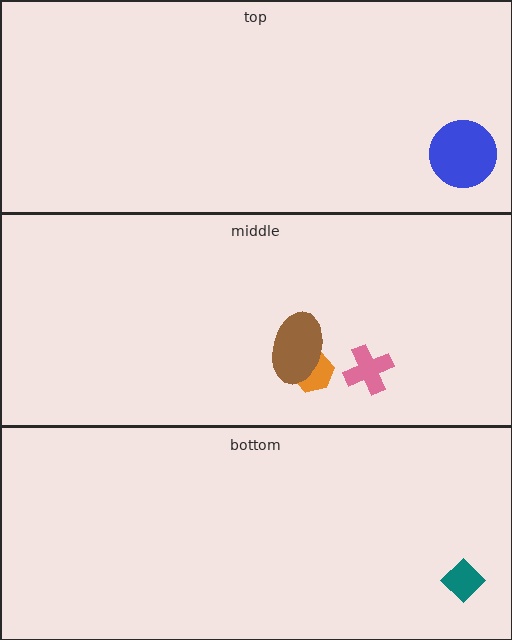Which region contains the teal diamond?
The bottom region.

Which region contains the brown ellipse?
The middle region.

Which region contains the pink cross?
The middle region.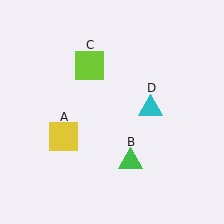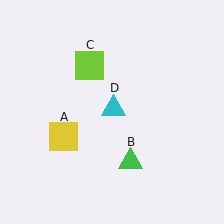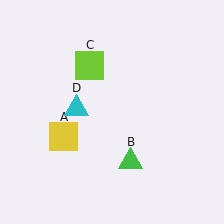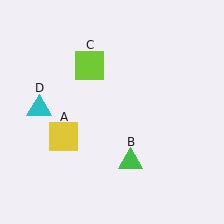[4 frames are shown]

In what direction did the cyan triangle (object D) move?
The cyan triangle (object D) moved left.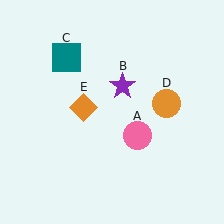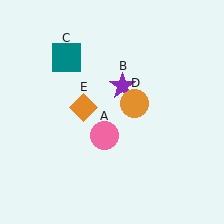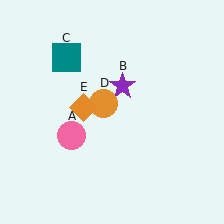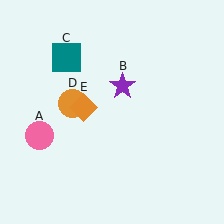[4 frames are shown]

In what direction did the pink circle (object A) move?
The pink circle (object A) moved left.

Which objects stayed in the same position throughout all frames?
Purple star (object B) and teal square (object C) and orange diamond (object E) remained stationary.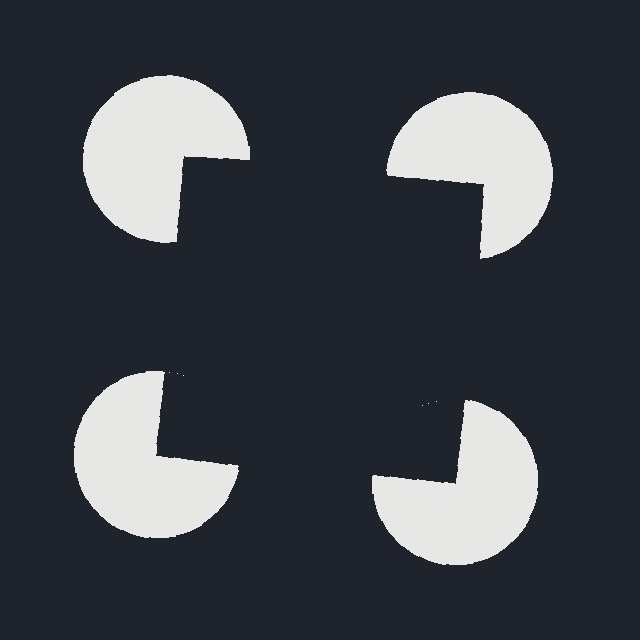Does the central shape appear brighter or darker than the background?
It typically appears slightly darker than the background, even though no actual brightness change is drawn.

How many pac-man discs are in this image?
There are 4 — one at each vertex of the illusory square.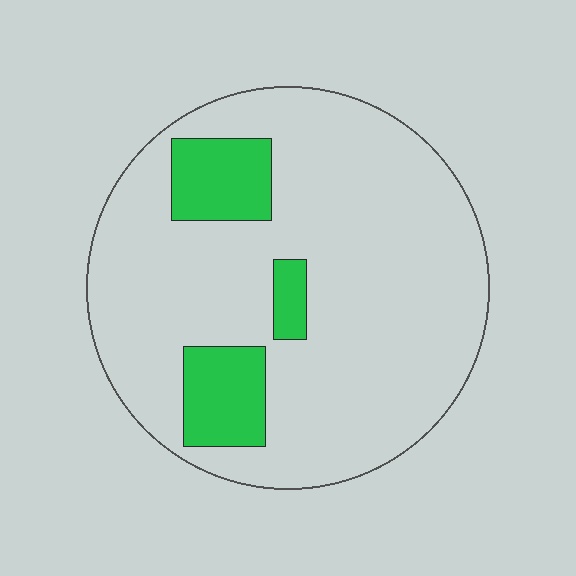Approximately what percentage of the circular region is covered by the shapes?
Approximately 15%.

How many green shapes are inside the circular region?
3.